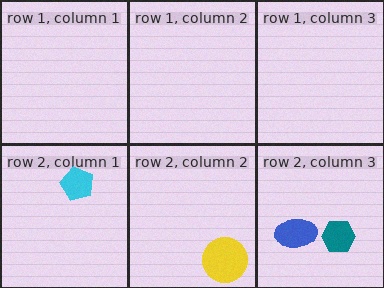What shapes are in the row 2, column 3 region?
The blue ellipse, the teal hexagon.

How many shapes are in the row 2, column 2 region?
1.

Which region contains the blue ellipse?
The row 2, column 3 region.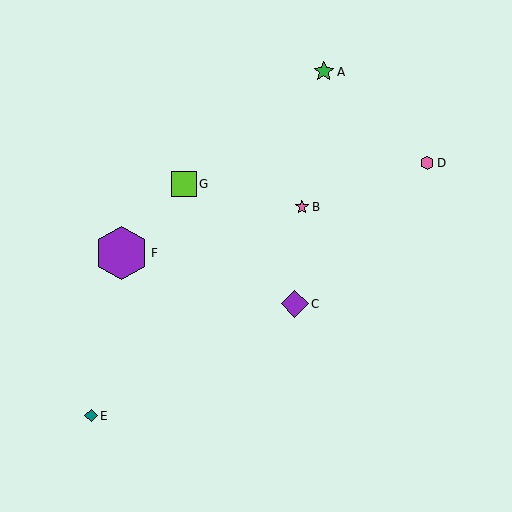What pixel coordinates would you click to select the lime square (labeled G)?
Click at (184, 184) to select the lime square G.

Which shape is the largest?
The purple hexagon (labeled F) is the largest.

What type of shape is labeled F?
Shape F is a purple hexagon.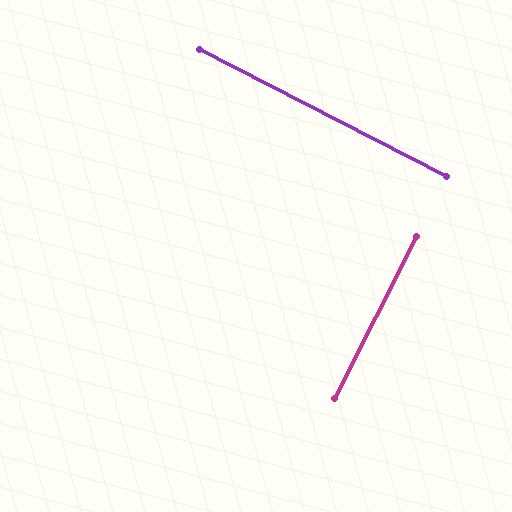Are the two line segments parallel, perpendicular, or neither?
Perpendicular — they meet at approximately 90°.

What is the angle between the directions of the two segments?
Approximately 90 degrees.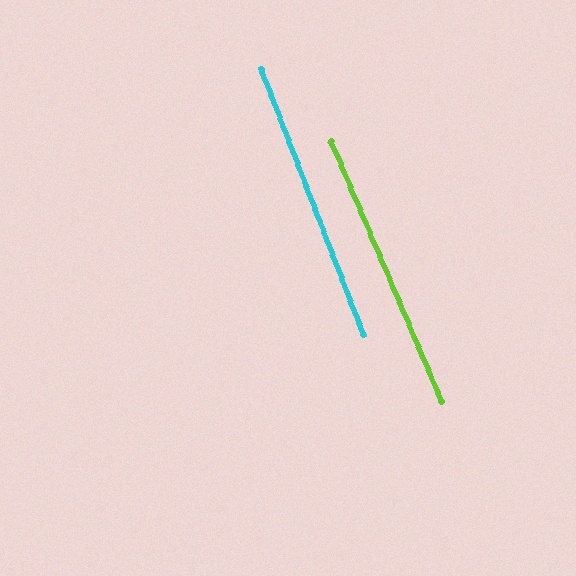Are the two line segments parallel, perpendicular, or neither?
Parallel — their directions differ by only 1.9°.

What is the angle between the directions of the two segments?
Approximately 2 degrees.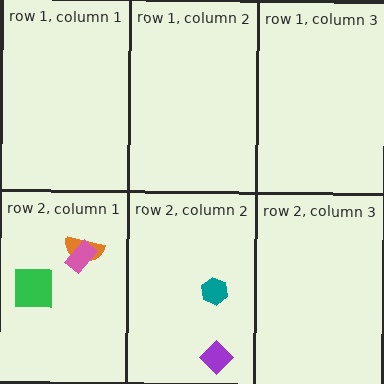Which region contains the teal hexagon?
The row 2, column 2 region.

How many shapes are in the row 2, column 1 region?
3.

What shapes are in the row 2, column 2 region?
The purple diamond, the teal hexagon.